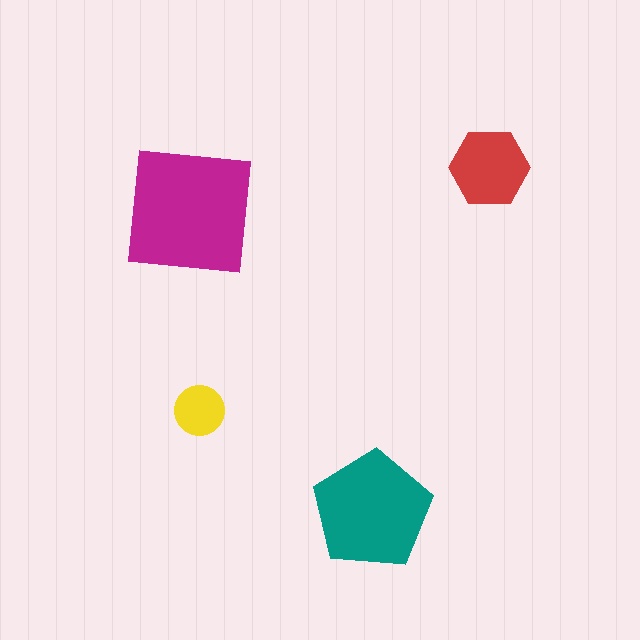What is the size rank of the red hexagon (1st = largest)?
3rd.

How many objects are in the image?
There are 4 objects in the image.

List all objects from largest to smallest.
The magenta square, the teal pentagon, the red hexagon, the yellow circle.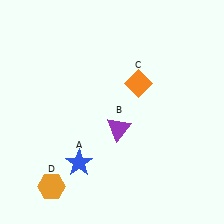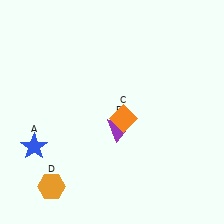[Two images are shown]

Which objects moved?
The objects that moved are: the blue star (A), the orange diamond (C).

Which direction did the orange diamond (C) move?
The orange diamond (C) moved down.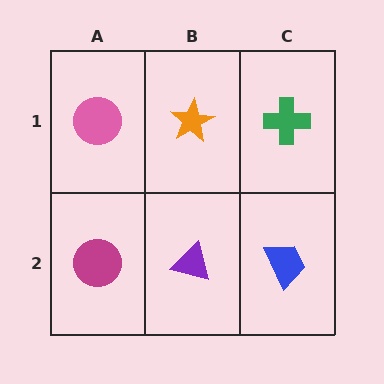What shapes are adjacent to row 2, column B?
An orange star (row 1, column B), a magenta circle (row 2, column A), a blue trapezoid (row 2, column C).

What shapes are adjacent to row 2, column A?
A pink circle (row 1, column A), a purple triangle (row 2, column B).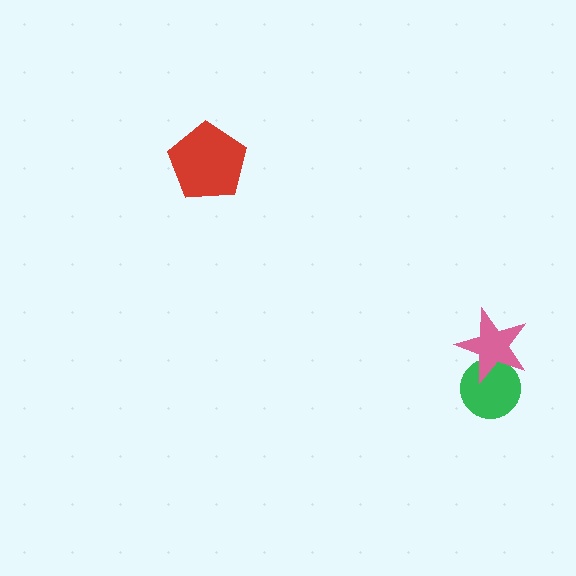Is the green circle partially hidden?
Yes, it is partially covered by another shape.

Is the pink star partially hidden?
No, no other shape covers it.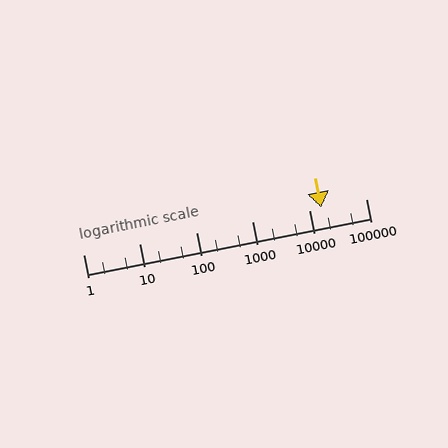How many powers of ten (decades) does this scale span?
The scale spans 5 decades, from 1 to 100000.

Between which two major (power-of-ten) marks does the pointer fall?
The pointer is between 10000 and 100000.